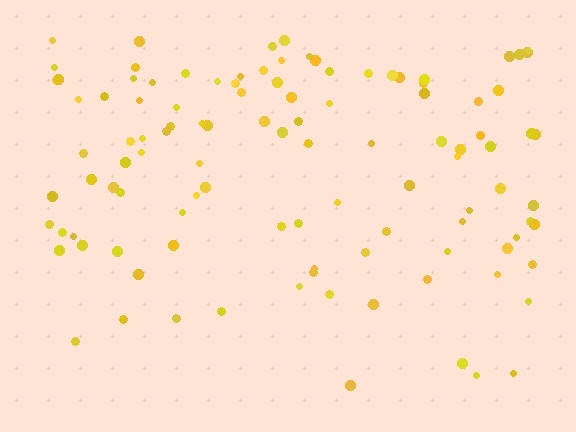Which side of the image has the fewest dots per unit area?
The bottom.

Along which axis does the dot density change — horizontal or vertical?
Vertical.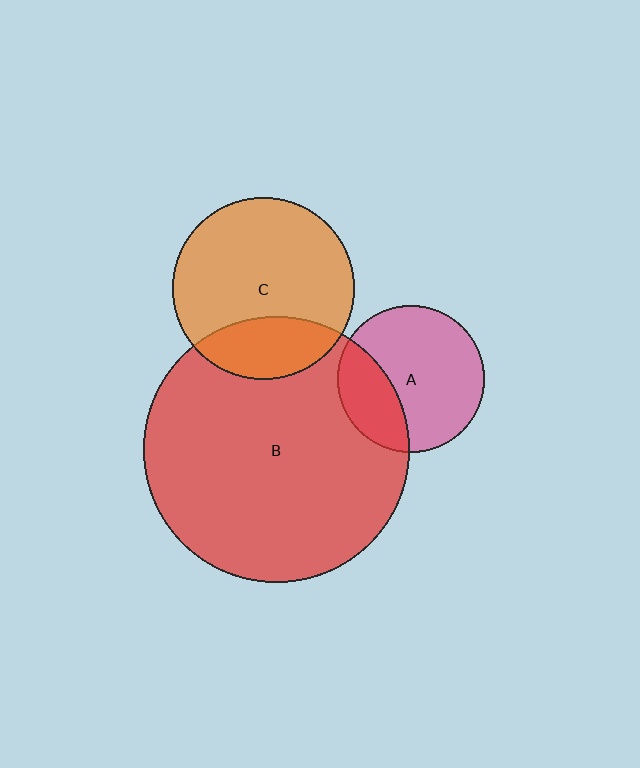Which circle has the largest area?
Circle B (red).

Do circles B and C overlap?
Yes.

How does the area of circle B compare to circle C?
Approximately 2.1 times.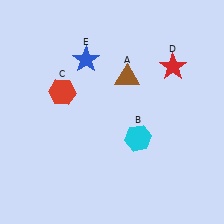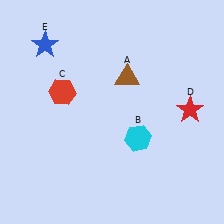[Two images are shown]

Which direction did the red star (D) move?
The red star (D) moved down.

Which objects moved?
The objects that moved are: the red star (D), the blue star (E).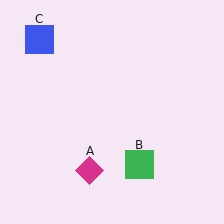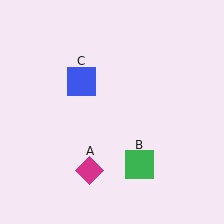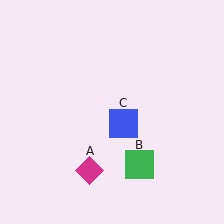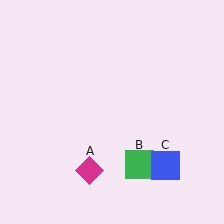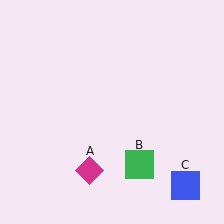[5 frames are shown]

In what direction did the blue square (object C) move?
The blue square (object C) moved down and to the right.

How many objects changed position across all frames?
1 object changed position: blue square (object C).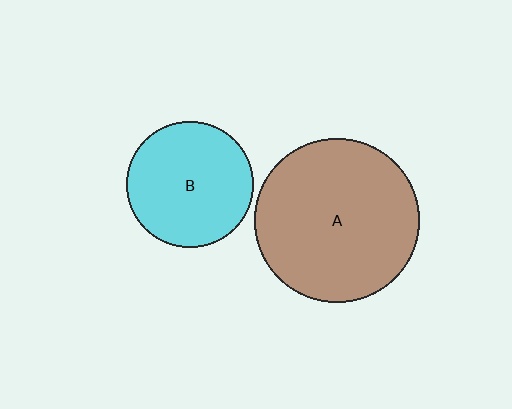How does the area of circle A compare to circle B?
Approximately 1.7 times.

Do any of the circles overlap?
No, none of the circles overlap.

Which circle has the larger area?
Circle A (brown).